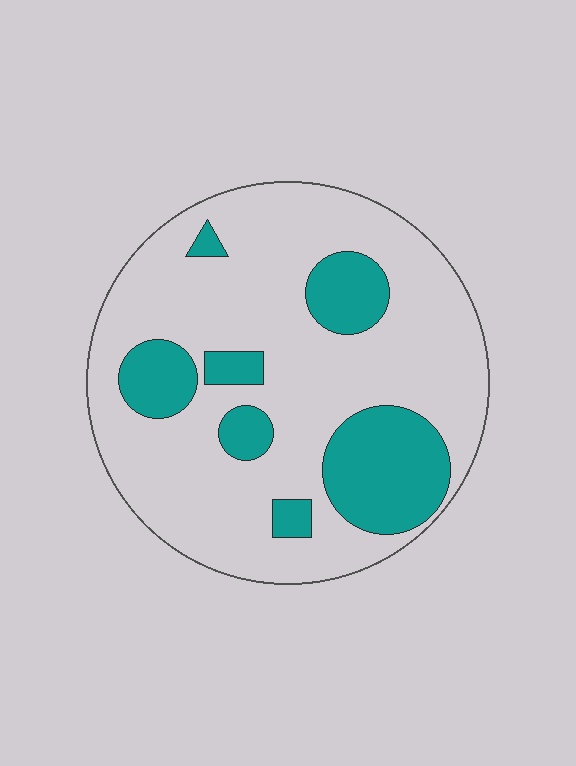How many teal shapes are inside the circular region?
7.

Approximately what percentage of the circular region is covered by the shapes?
Approximately 25%.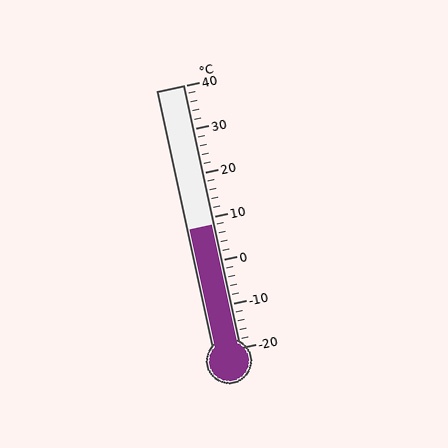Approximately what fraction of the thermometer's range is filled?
The thermometer is filled to approximately 45% of its range.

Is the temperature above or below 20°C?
The temperature is below 20°C.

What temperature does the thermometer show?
The thermometer shows approximately 8°C.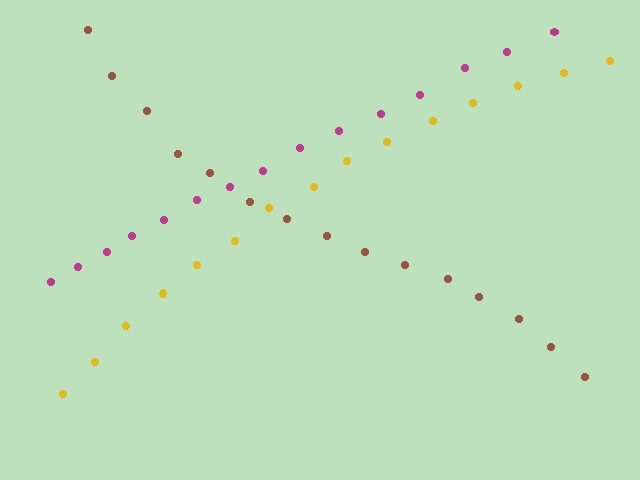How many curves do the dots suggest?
There are 3 distinct paths.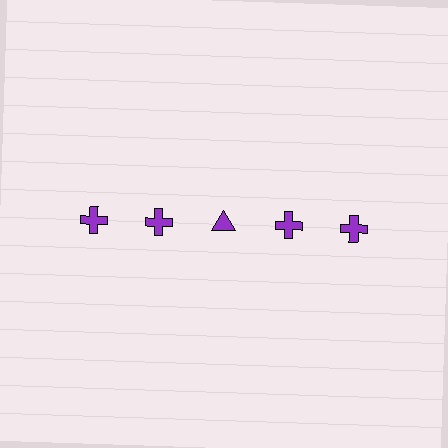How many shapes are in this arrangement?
There are 5 shapes arranged in a grid pattern.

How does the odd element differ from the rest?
It has a different shape: triangle instead of cross.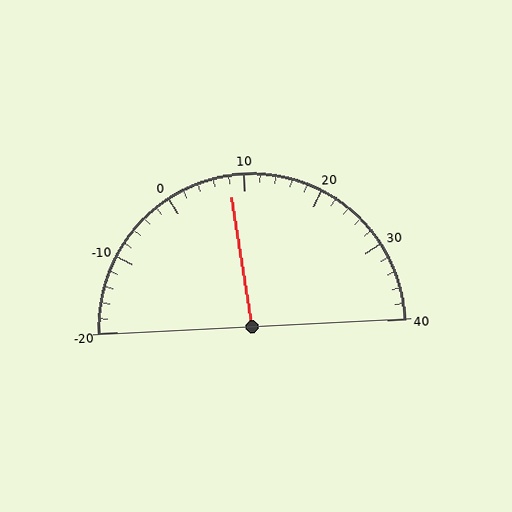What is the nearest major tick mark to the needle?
The nearest major tick mark is 10.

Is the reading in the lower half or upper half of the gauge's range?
The reading is in the lower half of the range (-20 to 40).